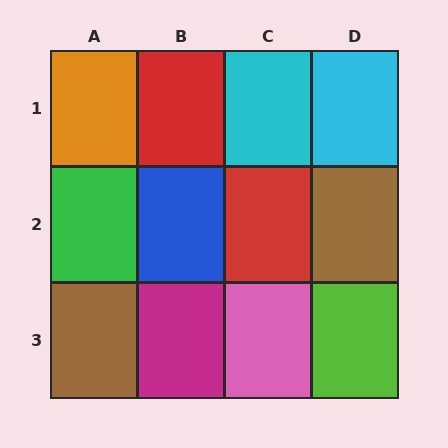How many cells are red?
2 cells are red.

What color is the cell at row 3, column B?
Magenta.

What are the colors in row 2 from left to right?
Green, blue, red, brown.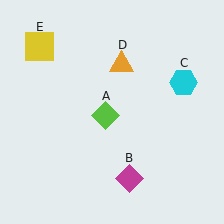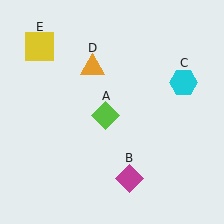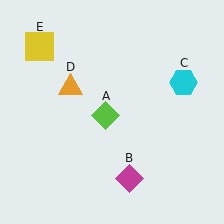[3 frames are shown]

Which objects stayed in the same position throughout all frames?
Lime diamond (object A) and magenta diamond (object B) and cyan hexagon (object C) and yellow square (object E) remained stationary.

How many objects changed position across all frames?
1 object changed position: orange triangle (object D).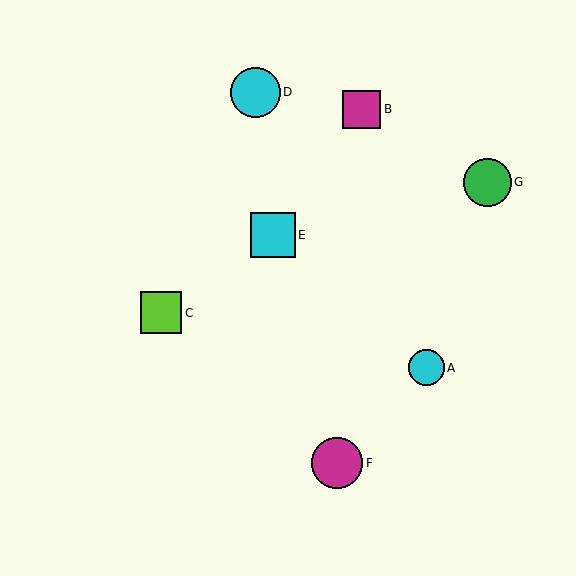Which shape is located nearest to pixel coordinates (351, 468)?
The magenta circle (labeled F) at (337, 463) is nearest to that location.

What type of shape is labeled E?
Shape E is a cyan square.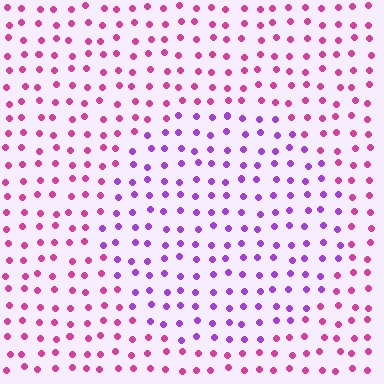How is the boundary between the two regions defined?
The boundary is defined purely by a slight shift in hue (about 42 degrees). Spacing, size, and orientation are identical on both sides.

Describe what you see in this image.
The image is filled with small magenta elements in a uniform arrangement. A circle-shaped region is visible where the elements are tinted to a slightly different hue, forming a subtle color boundary.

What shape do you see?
I see a circle.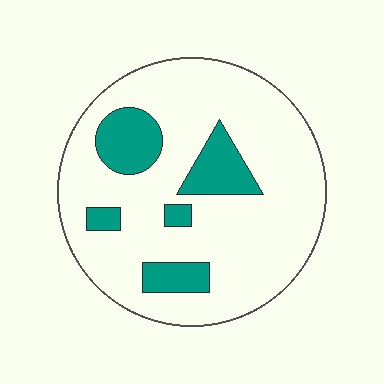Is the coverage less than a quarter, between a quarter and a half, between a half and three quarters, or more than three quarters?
Less than a quarter.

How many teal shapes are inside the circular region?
5.